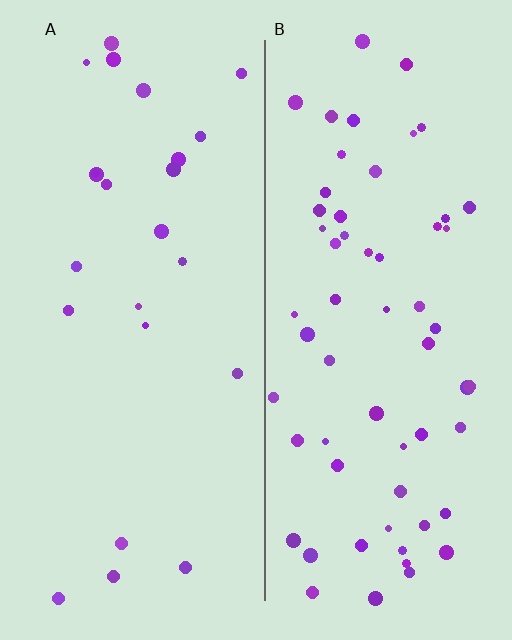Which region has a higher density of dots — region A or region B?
B (the right).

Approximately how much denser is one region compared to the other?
Approximately 2.6× — region B over region A.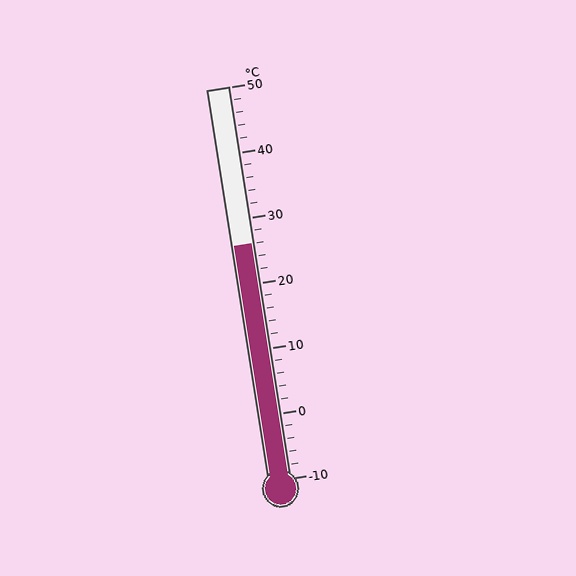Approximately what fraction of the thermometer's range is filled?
The thermometer is filled to approximately 60% of its range.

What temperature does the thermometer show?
The thermometer shows approximately 26°C.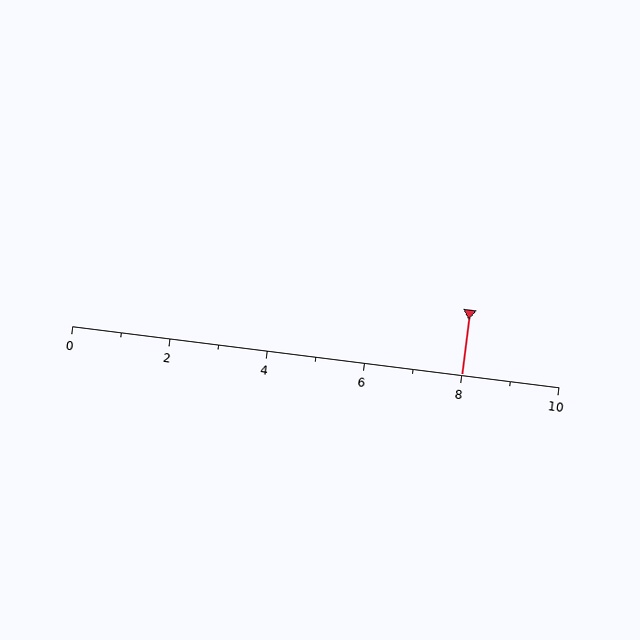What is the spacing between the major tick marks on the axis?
The major ticks are spaced 2 apart.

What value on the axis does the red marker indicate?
The marker indicates approximately 8.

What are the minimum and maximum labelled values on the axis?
The axis runs from 0 to 10.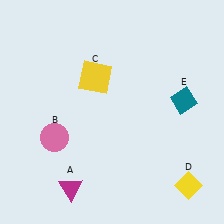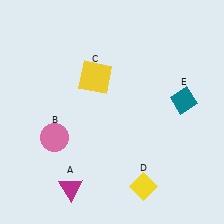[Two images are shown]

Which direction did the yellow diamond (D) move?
The yellow diamond (D) moved left.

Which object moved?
The yellow diamond (D) moved left.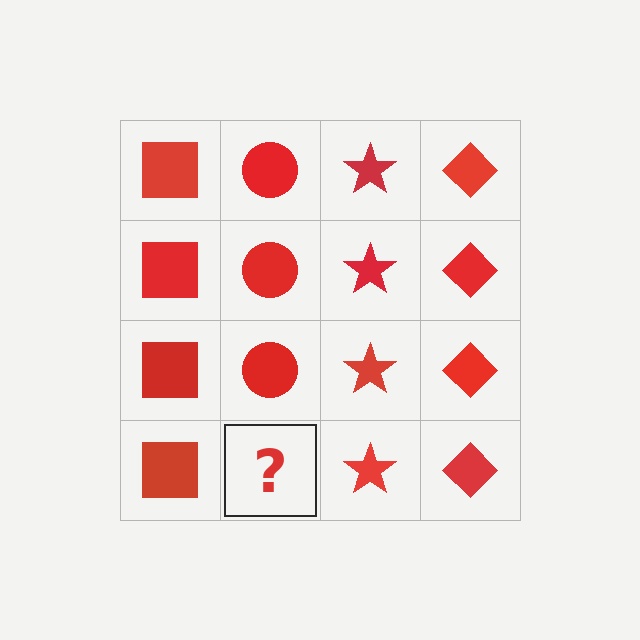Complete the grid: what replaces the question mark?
The question mark should be replaced with a red circle.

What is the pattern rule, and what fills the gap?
The rule is that each column has a consistent shape. The gap should be filled with a red circle.